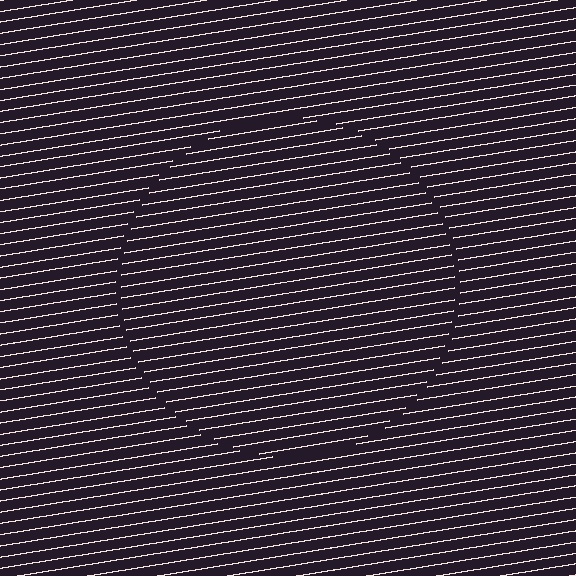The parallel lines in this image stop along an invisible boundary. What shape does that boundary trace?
An illusory circle. The interior of the shape contains the same grating, shifted by half a period — the contour is defined by the phase discontinuity where line-ends from the inner and outer gratings abut.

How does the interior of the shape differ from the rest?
The interior of the shape contains the same grating, shifted by half a period — the contour is defined by the phase discontinuity where line-ends from the inner and outer gratings abut.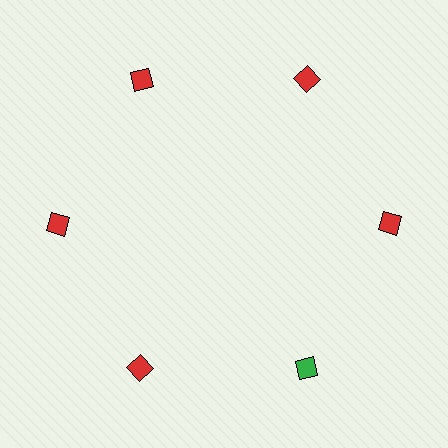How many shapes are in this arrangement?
There are 6 shapes arranged in a ring pattern.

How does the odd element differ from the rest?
It has a different color: green instead of red.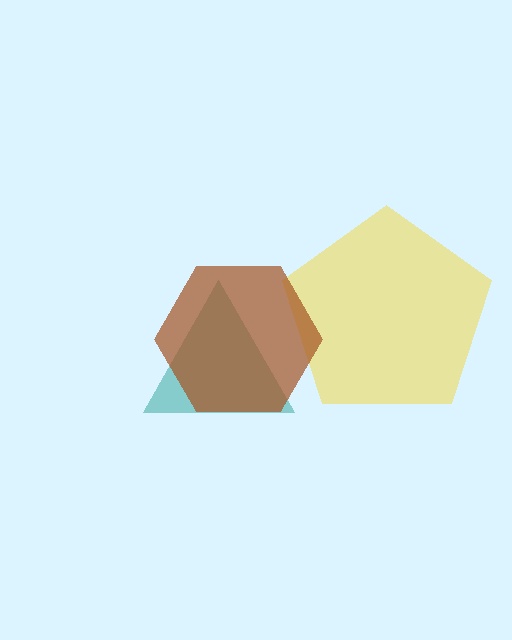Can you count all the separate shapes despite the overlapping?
Yes, there are 3 separate shapes.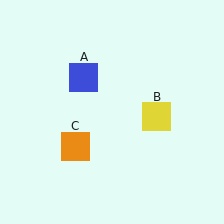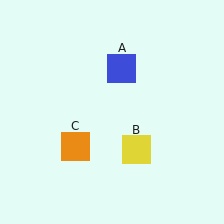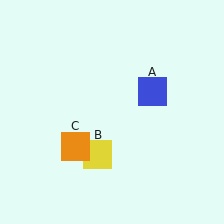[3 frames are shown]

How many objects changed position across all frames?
2 objects changed position: blue square (object A), yellow square (object B).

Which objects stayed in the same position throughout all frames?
Orange square (object C) remained stationary.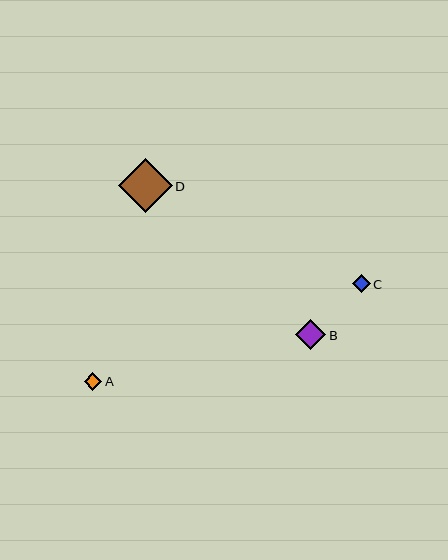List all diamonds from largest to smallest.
From largest to smallest: D, B, C, A.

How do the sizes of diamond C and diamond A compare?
Diamond C and diamond A are approximately the same size.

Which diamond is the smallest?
Diamond A is the smallest with a size of approximately 17 pixels.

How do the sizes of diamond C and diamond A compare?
Diamond C and diamond A are approximately the same size.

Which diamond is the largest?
Diamond D is the largest with a size of approximately 53 pixels.